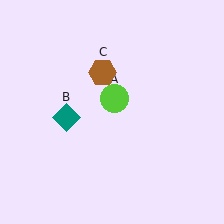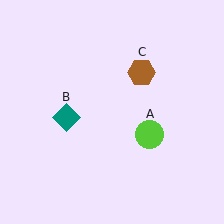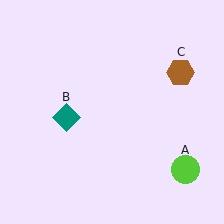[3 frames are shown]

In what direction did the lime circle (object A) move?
The lime circle (object A) moved down and to the right.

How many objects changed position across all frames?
2 objects changed position: lime circle (object A), brown hexagon (object C).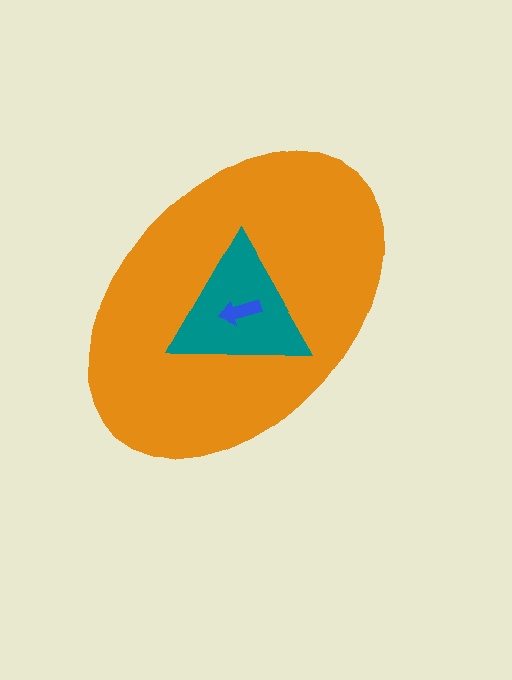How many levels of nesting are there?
3.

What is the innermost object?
The blue arrow.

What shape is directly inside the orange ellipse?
The teal triangle.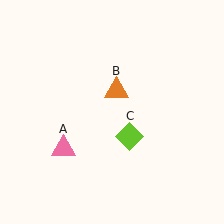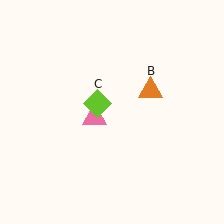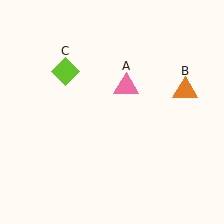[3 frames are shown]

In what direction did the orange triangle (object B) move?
The orange triangle (object B) moved right.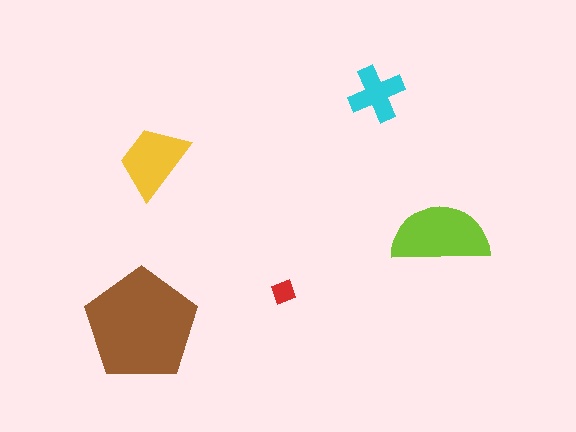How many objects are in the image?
There are 5 objects in the image.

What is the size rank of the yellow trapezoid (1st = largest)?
3rd.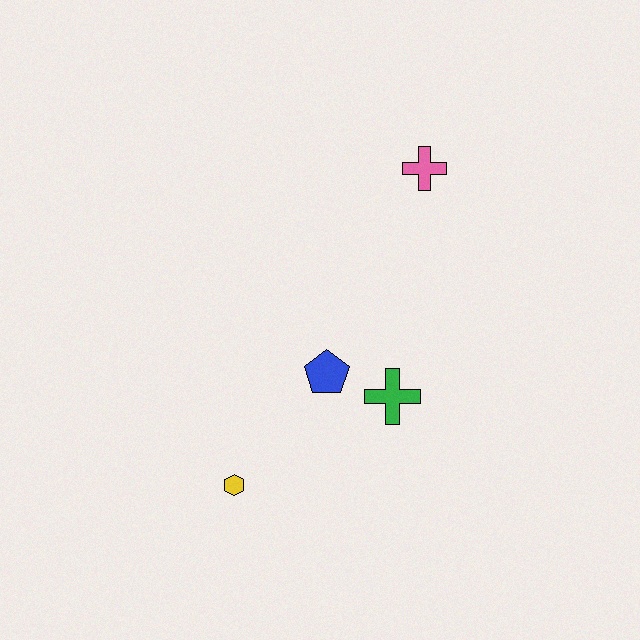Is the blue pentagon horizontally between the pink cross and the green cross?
No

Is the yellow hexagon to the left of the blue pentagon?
Yes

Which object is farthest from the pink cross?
The yellow hexagon is farthest from the pink cross.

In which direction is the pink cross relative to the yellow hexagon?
The pink cross is above the yellow hexagon.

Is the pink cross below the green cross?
No